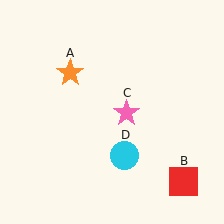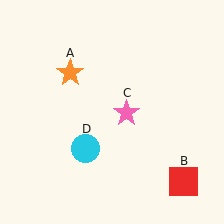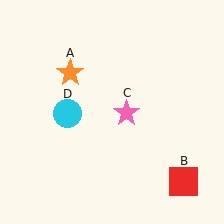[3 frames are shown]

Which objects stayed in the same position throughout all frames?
Orange star (object A) and red square (object B) and pink star (object C) remained stationary.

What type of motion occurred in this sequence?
The cyan circle (object D) rotated clockwise around the center of the scene.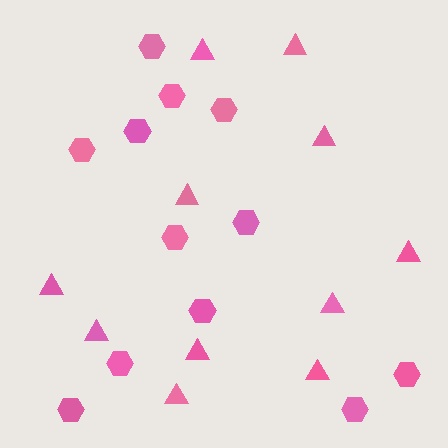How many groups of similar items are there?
There are 2 groups: one group of triangles (11) and one group of hexagons (12).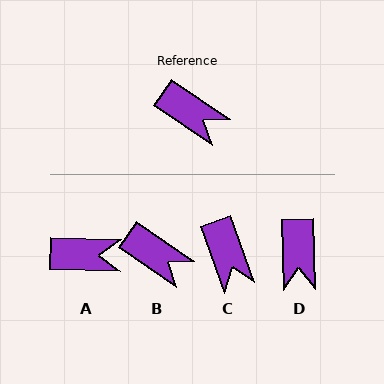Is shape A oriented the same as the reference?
No, it is off by about 32 degrees.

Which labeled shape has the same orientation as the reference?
B.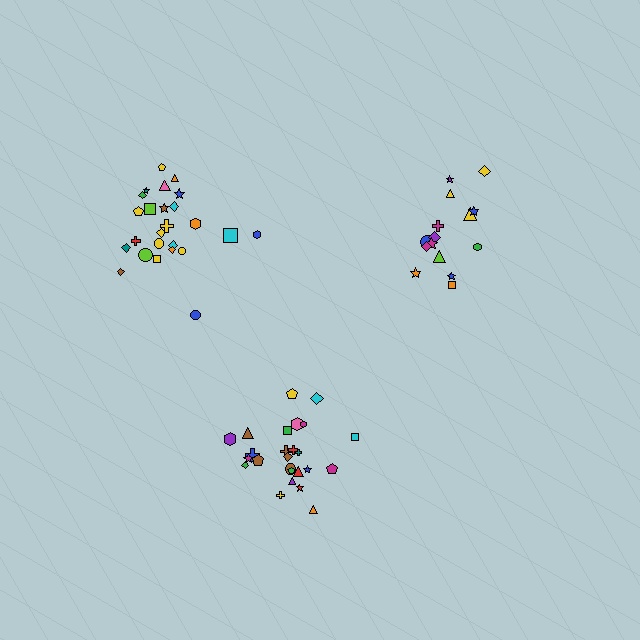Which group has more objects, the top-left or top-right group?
The top-left group.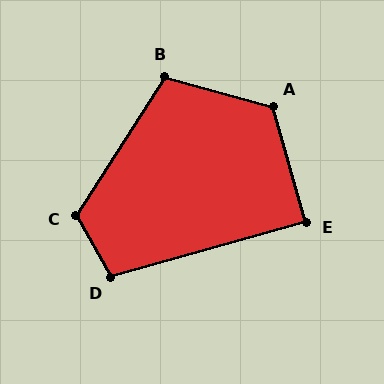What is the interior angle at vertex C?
Approximately 118 degrees (obtuse).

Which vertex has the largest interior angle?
A, at approximately 121 degrees.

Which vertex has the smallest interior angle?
E, at approximately 90 degrees.